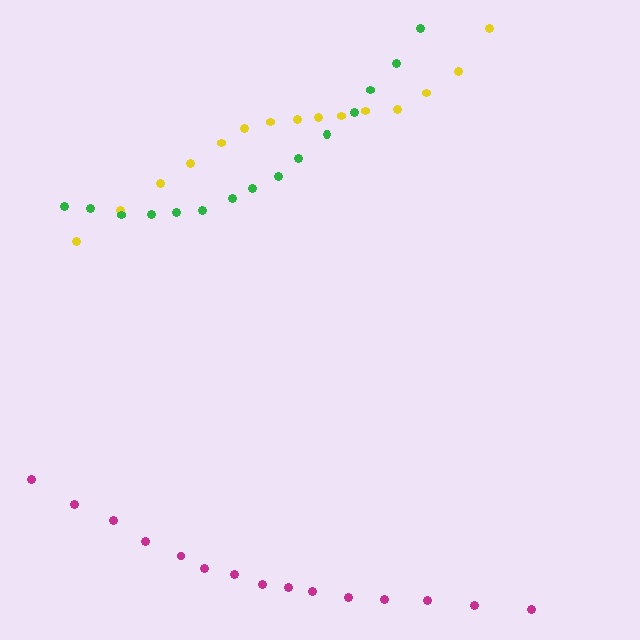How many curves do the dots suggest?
There are 3 distinct paths.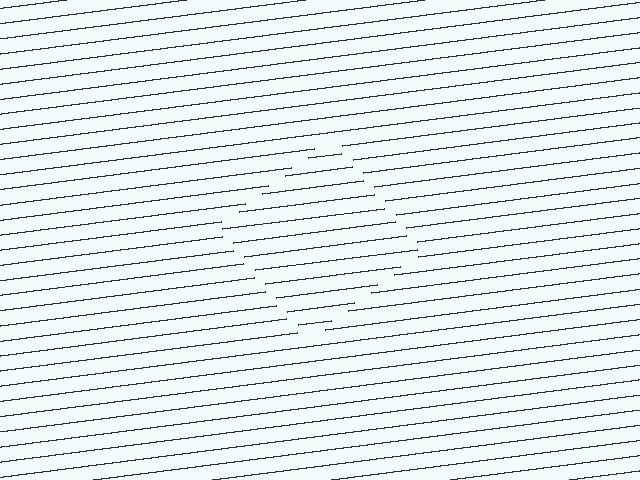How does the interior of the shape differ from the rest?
The interior of the shape contains the same grating, shifted by half a period — the contour is defined by the phase discontinuity where line-ends from the inner and outer gratings abut.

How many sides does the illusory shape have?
4 sides — the line-ends trace a square.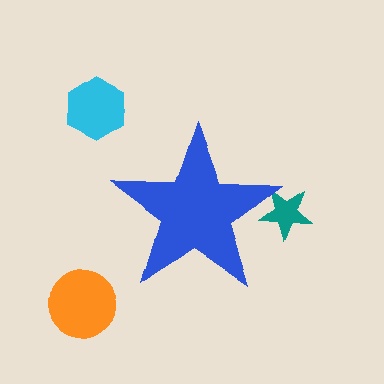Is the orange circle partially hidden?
No, the orange circle is fully visible.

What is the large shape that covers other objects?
A blue star.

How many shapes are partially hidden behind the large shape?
1 shape is partially hidden.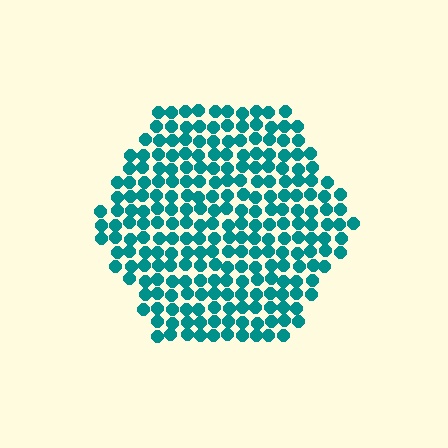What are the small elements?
The small elements are circles.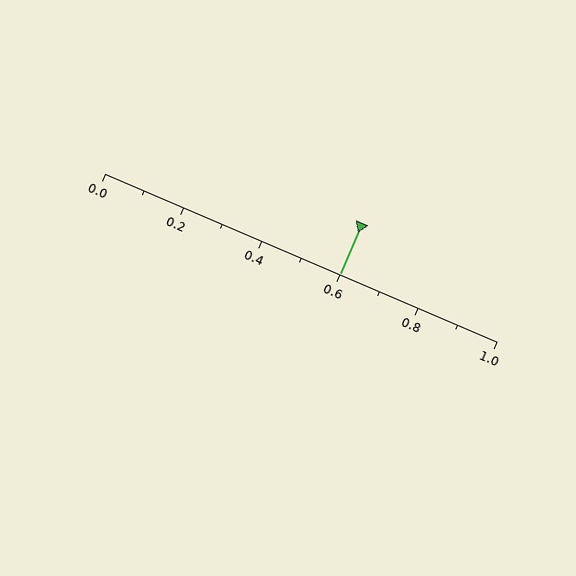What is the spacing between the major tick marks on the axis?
The major ticks are spaced 0.2 apart.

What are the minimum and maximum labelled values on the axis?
The axis runs from 0.0 to 1.0.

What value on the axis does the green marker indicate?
The marker indicates approximately 0.6.